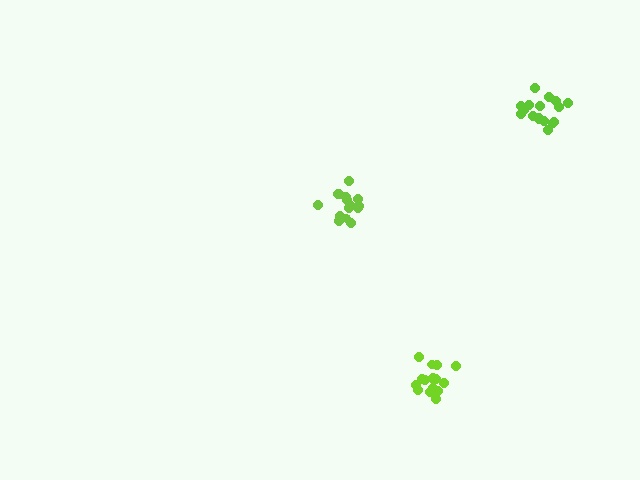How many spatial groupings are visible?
There are 3 spatial groupings.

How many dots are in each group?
Group 1: 15 dots, Group 2: 17 dots, Group 3: 17 dots (49 total).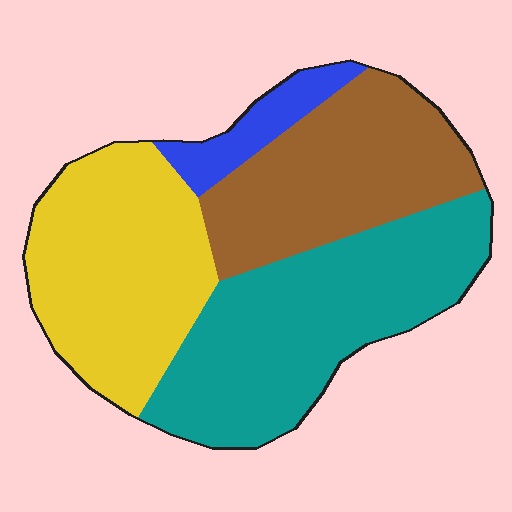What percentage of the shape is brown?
Brown takes up between a quarter and a half of the shape.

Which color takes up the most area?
Teal, at roughly 35%.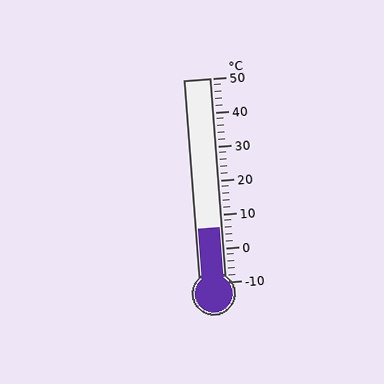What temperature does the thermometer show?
The thermometer shows approximately 6°C.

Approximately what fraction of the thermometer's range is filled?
The thermometer is filled to approximately 25% of its range.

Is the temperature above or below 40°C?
The temperature is below 40°C.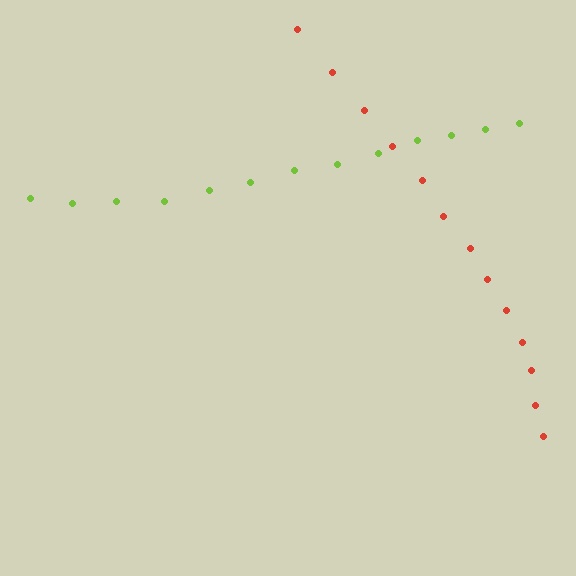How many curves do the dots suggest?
There are 2 distinct paths.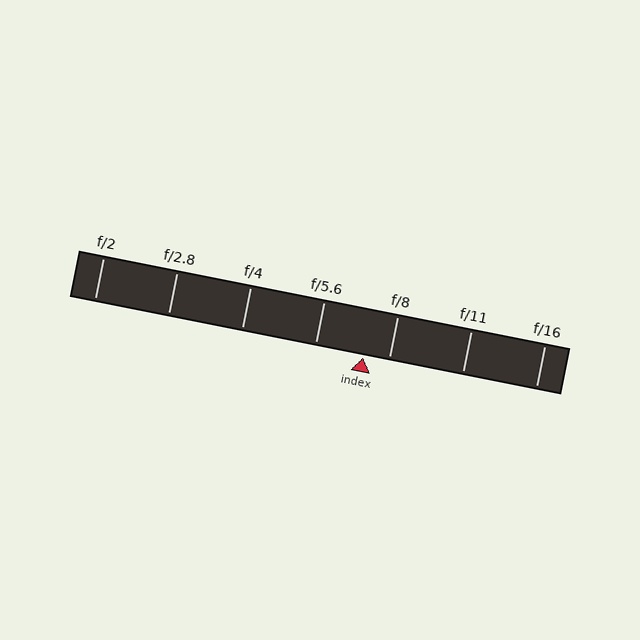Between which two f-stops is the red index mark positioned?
The index mark is between f/5.6 and f/8.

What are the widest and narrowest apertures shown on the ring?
The widest aperture shown is f/2 and the narrowest is f/16.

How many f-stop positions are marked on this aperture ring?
There are 7 f-stop positions marked.